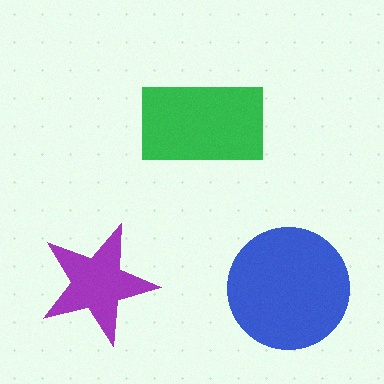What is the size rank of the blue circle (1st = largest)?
1st.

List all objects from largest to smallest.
The blue circle, the green rectangle, the purple star.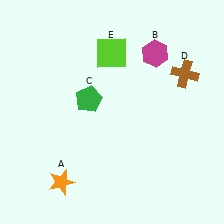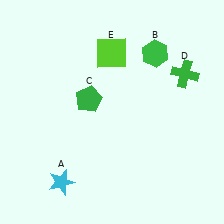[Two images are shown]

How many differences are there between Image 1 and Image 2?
There are 3 differences between the two images.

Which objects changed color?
A changed from orange to cyan. B changed from magenta to green. D changed from brown to green.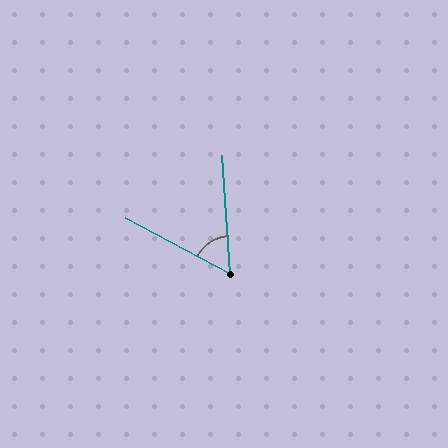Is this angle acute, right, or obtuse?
It is acute.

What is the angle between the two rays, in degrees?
Approximately 58 degrees.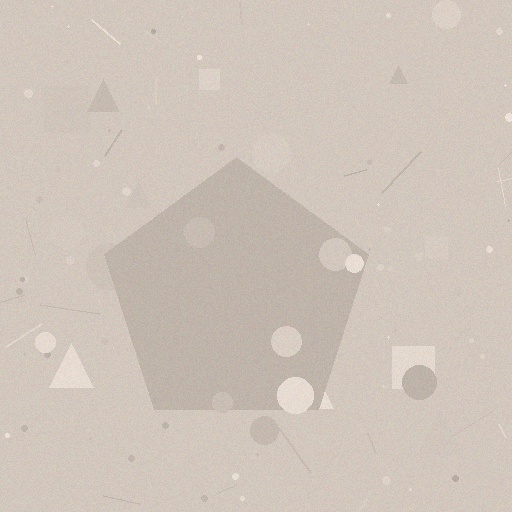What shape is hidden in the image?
A pentagon is hidden in the image.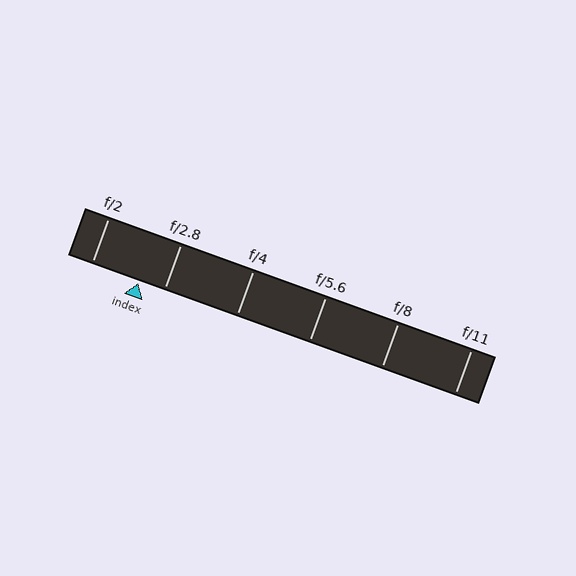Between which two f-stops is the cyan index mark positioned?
The index mark is between f/2 and f/2.8.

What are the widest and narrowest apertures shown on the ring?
The widest aperture shown is f/2 and the narrowest is f/11.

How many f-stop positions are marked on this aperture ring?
There are 6 f-stop positions marked.